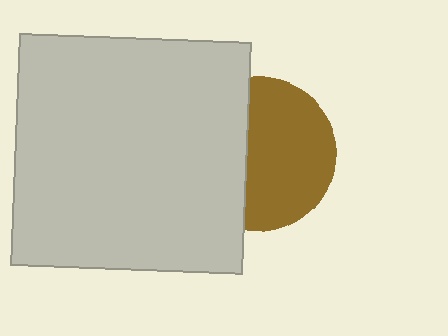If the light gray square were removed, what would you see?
You would see the complete brown circle.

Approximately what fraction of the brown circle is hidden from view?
Roughly 41% of the brown circle is hidden behind the light gray square.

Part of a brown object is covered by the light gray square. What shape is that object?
It is a circle.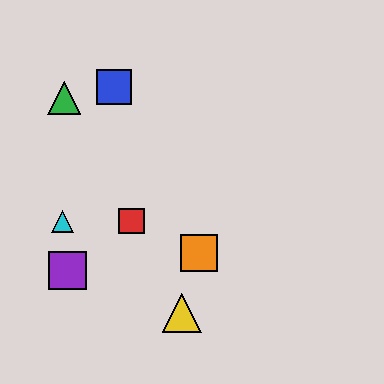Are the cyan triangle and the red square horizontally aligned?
Yes, both are at y≈221.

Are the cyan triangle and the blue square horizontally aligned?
No, the cyan triangle is at y≈221 and the blue square is at y≈87.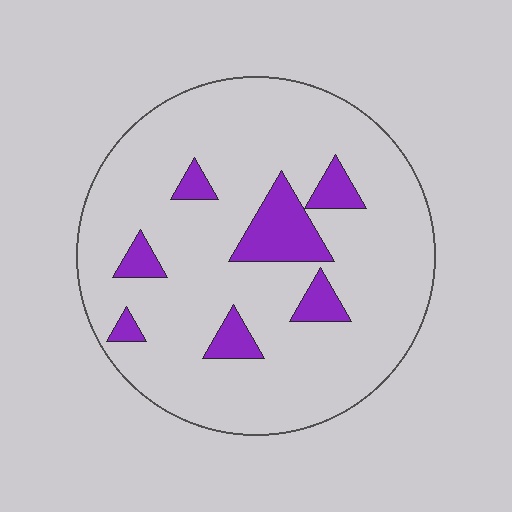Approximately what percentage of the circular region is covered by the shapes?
Approximately 15%.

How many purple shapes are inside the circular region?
7.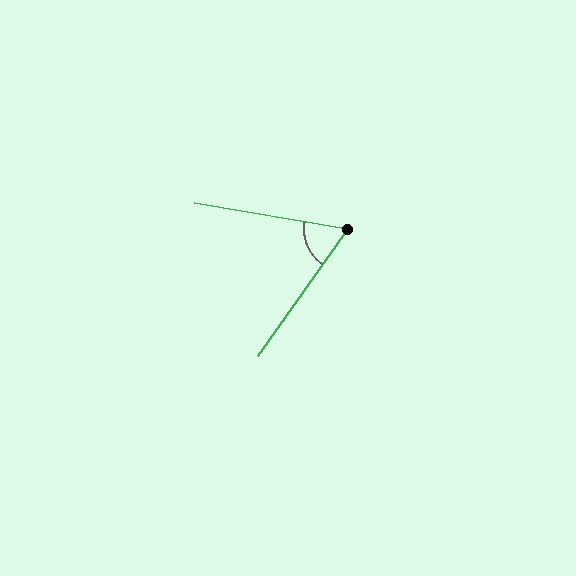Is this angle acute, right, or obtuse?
It is acute.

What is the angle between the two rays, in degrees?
Approximately 64 degrees.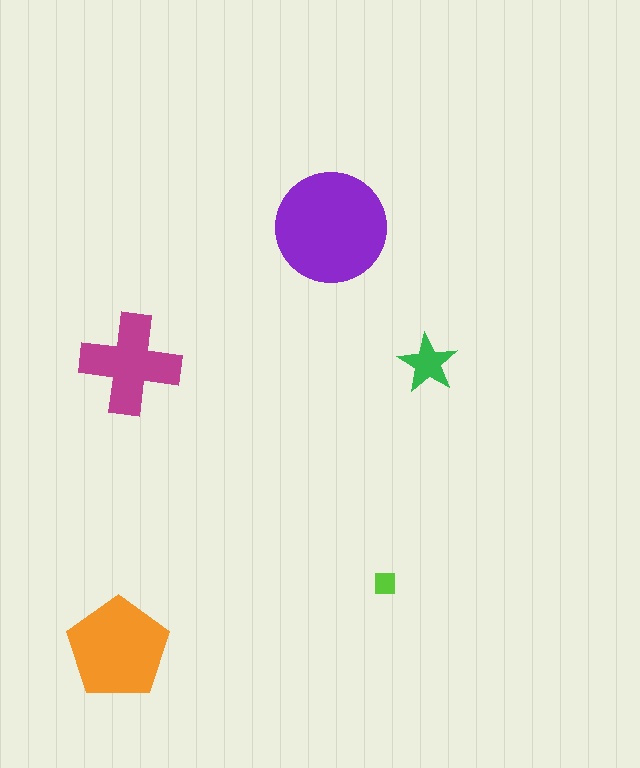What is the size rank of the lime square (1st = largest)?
5th.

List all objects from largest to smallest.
The purple circle, the orange pentagon, the magenta cross, the green star, the lime square.